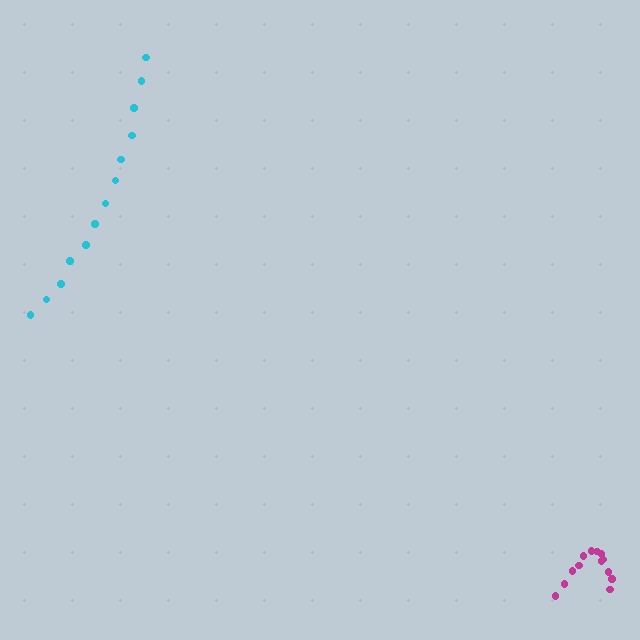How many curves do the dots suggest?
There are 2 distinct paths.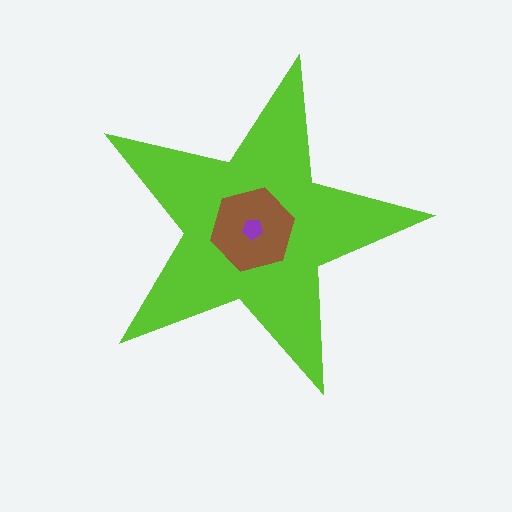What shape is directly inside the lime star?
The brown hexagon.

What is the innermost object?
The purple pentagon.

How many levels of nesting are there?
3.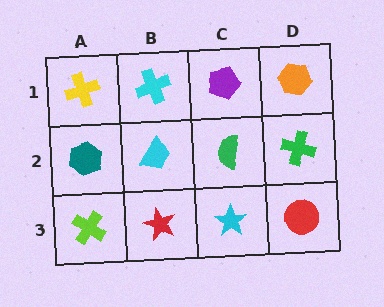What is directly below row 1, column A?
A teal hexagon.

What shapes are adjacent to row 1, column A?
A teal hexagon (row 2, column A), a cyan cross (row 1, column B).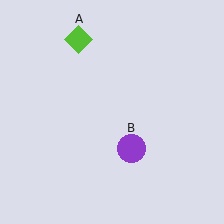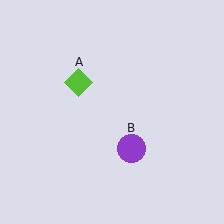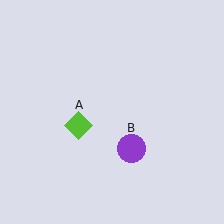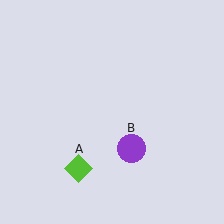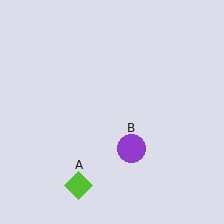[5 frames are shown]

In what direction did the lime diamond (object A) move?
The lime diamond (object A) moved down.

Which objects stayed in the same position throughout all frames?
Purple circle (object B) remained stationary.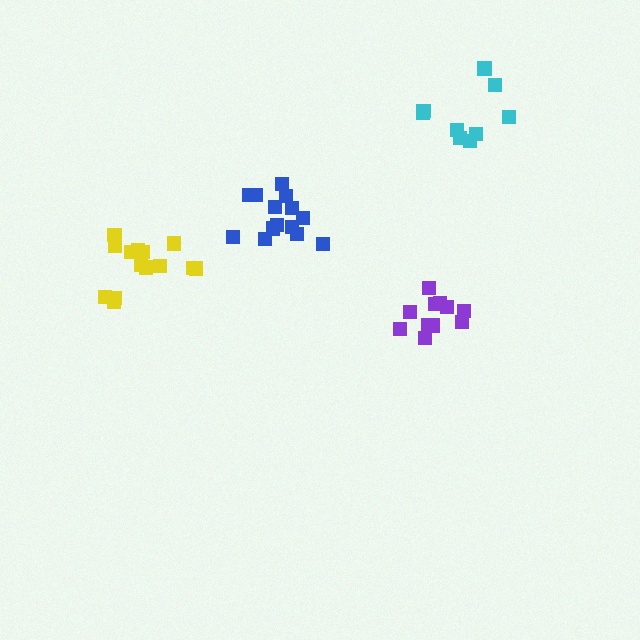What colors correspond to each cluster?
The clusters are colored: blue, yellow, purple, cyan.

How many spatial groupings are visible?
There are 4 spatial groupings.